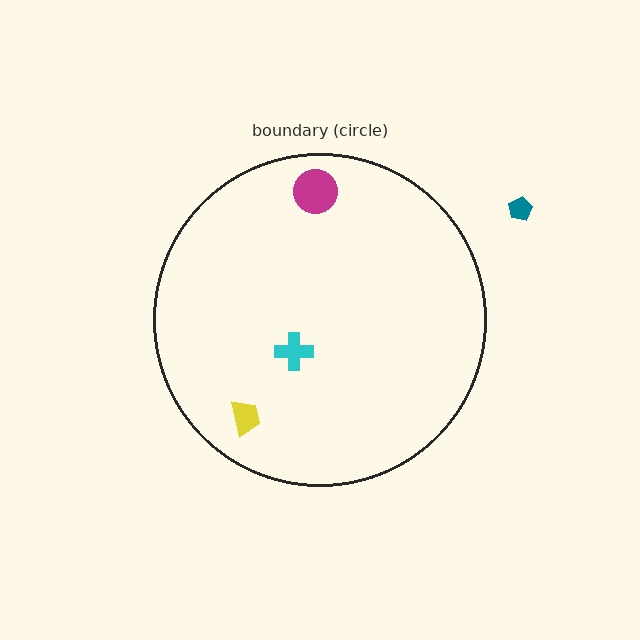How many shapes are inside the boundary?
3 inside, 1 outside.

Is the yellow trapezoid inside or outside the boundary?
Inside.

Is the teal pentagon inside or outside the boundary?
Outside.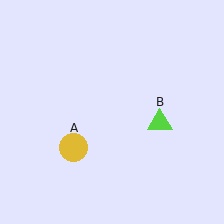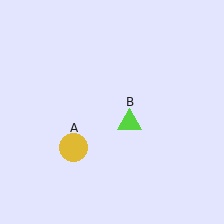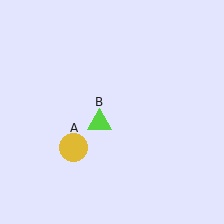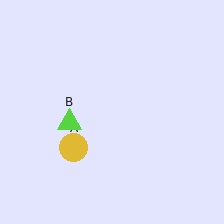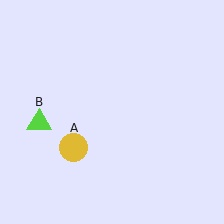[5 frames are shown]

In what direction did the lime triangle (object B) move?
The lime triangle (object B) moved left.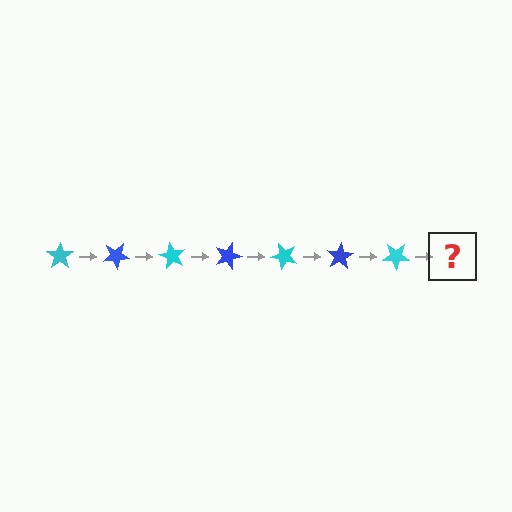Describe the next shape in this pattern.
It should be a blue star, rotated 210 degrees from the start.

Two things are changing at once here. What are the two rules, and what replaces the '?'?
The two rules are that it rotates 30 degrees each step and the color cycles through cyan and blue. The '?' should be a blue star, rotated 210 degrees from the start.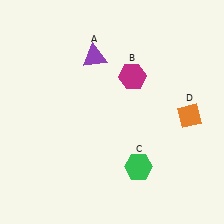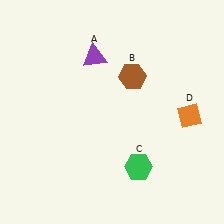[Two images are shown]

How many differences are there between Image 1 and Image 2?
There is 1 difference between the two images.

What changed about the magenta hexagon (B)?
In Image 1, B is magenta. In Image 2, it changed to brown.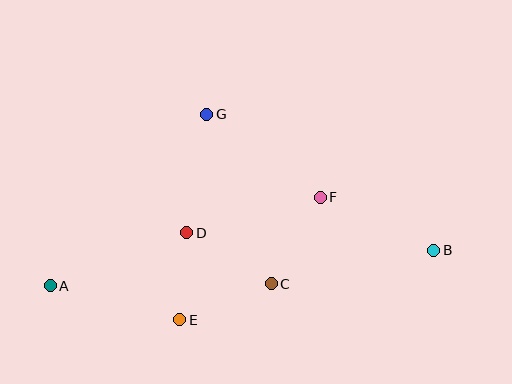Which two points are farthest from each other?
Points A and B are farthest from each other.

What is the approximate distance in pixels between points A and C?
The distance between A and C is approximately 221 pixels.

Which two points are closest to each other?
Points D and E are closest to each other.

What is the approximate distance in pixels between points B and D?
The distance between B and D is approximately 248 pixels.